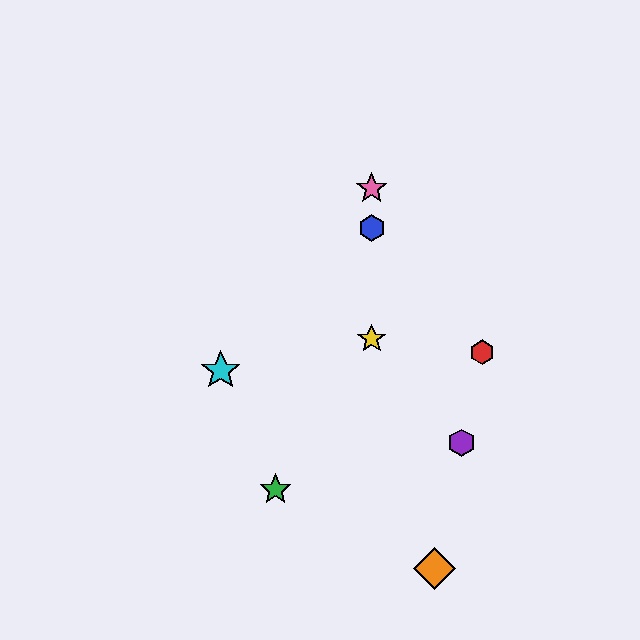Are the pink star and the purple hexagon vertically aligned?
No, the pink star is at x≈372 and the purple hexagon is at x≈461.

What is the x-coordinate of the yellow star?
The yellow star is at x≈372.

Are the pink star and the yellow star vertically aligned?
Yes, both are at x≈372.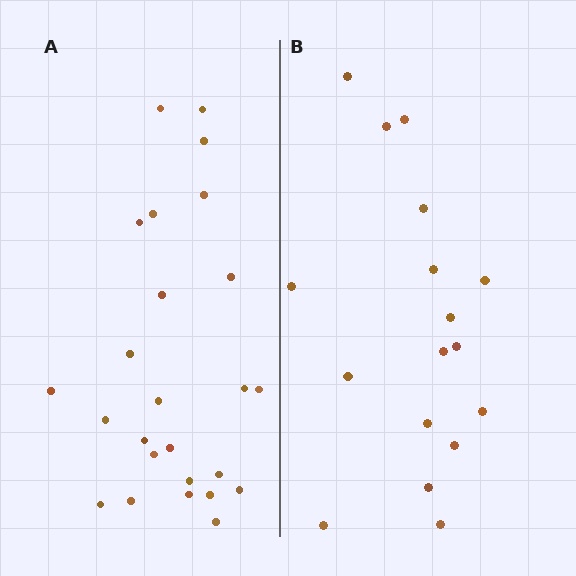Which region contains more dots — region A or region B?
Region A (the left region) has more dots.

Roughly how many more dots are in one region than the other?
Region A has roughly 8 or so more dots than region B.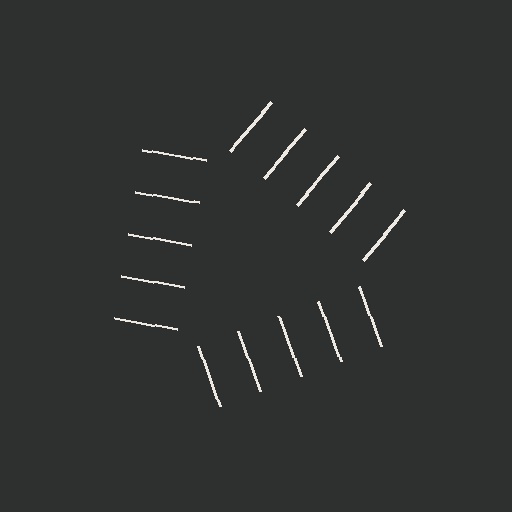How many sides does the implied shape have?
3 sides — the line-ends trace a triangle.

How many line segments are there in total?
15 — 5 along each of the 3 edges.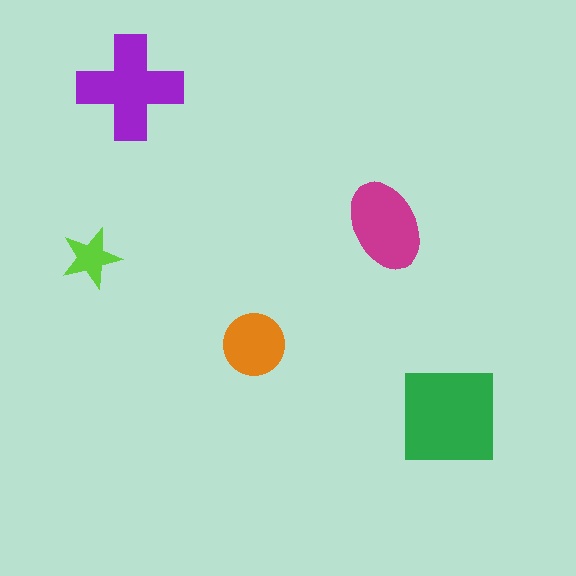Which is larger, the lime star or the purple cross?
The purple cross.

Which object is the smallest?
The lime star.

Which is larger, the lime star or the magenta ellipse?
The magenta ellipse.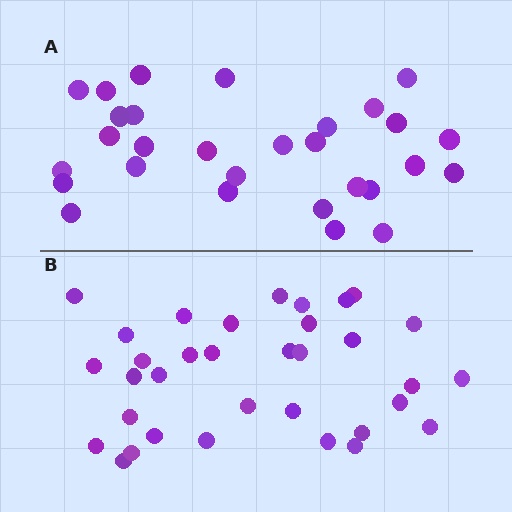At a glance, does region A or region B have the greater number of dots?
Region B (the bottom region) has more dots.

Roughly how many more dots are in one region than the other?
Region B has about 5 more dots than region A.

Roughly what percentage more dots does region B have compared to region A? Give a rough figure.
About 15% more.